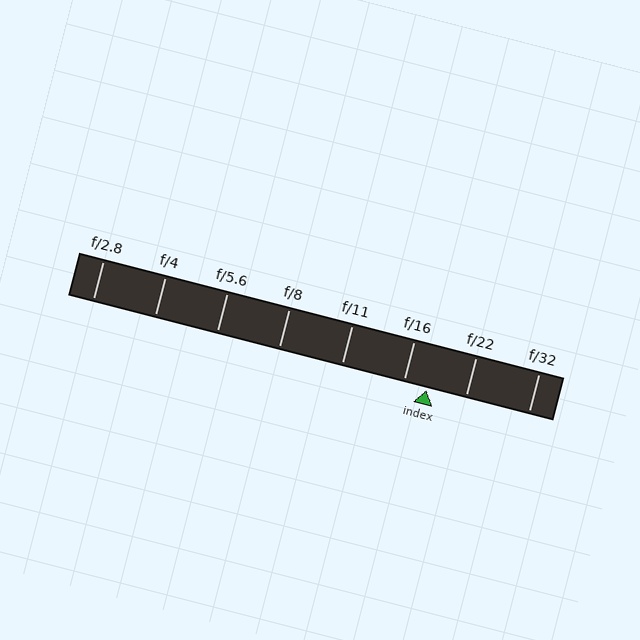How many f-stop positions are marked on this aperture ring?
There are 8 f-stop positions marked.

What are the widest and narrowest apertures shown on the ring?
The widest aperture shown is f/2.8 and the narrowest is f/32.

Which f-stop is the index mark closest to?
The index mark is closest to f/16.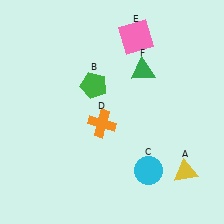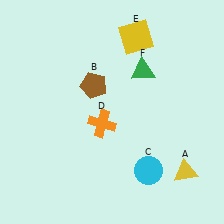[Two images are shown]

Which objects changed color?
B changed from green to brown. E changed from pink to yellow.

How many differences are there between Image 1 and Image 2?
There are 2 differences between the two images.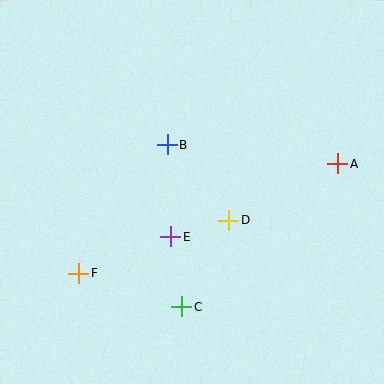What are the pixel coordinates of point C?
Point C is at (182, 307).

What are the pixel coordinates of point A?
Point A is at (338, 164).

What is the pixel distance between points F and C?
The distance between F and C is 109 pixels.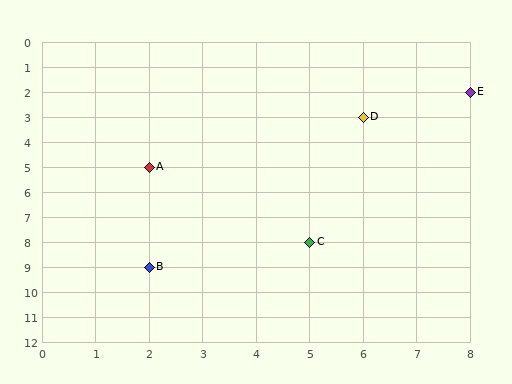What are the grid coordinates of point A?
Point A is at grid coordinates (2, 5).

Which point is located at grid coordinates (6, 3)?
Point D is at (6, 3).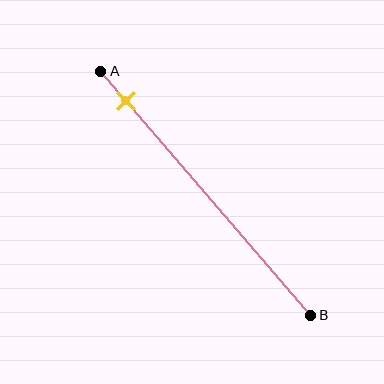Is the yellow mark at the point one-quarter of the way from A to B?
No, the mark is at about 10% from A, not at the 25% one-quarter point.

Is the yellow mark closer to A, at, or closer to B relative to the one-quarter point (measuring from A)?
The yellow mark is closer to point A than the one-quarter point of segment AB.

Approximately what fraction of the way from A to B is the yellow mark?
The yellow mark is approximately 10% of the way from A to B.